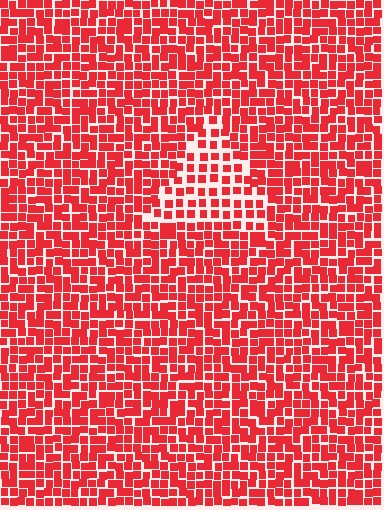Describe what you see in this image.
The image contains small red elements arranged at two different densities. A triangle-shaped region is visible where the elements are less densely packed than the surrounding area.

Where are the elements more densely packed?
The elements are more densely packed outside the triangle boundary.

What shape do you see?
I see a triangle.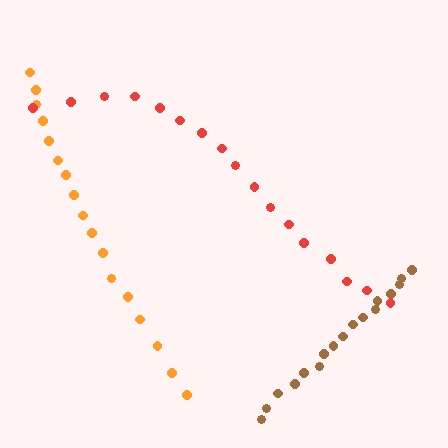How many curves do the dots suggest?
There are 3 distinct paths.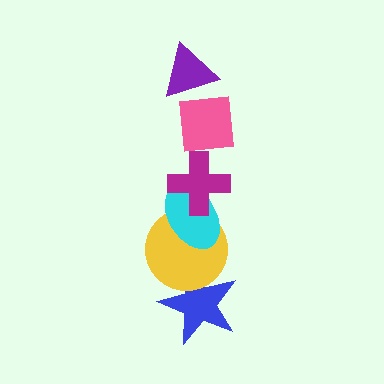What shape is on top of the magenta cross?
The pink square is on top of the magenta cross.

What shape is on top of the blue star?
The yellow circle is on top of the blue star.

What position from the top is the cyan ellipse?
The cyan ellipse is 4th from the top.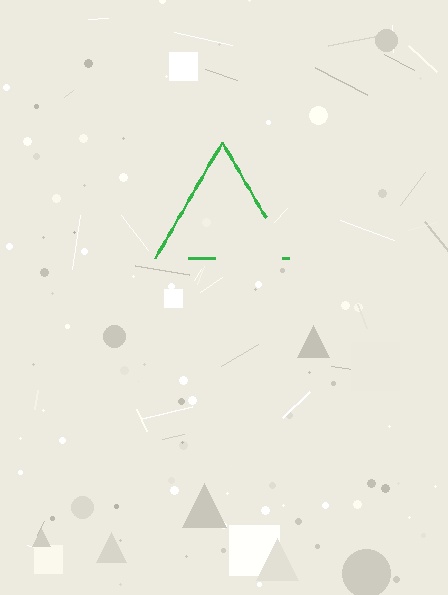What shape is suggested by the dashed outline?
The dashed outline suggests a triangle.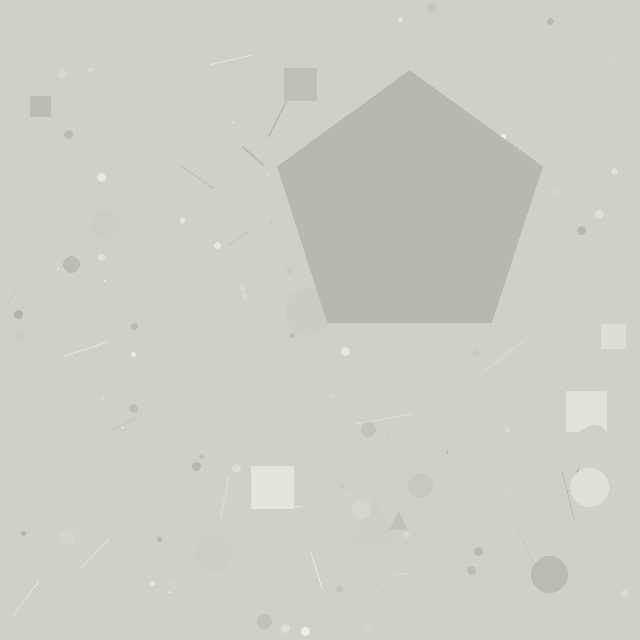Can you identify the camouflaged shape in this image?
The camouflaged shape is a pentagon.